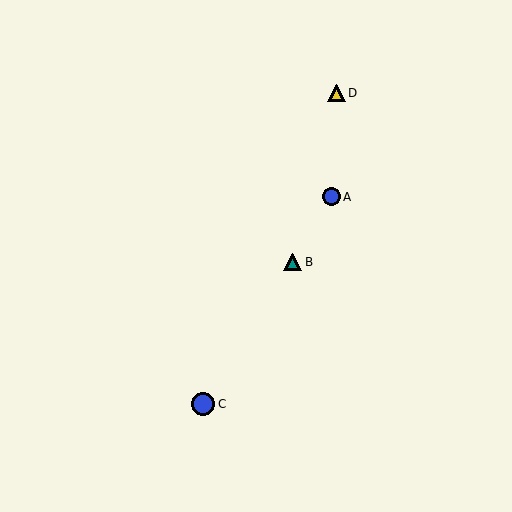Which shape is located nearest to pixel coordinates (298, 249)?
The teal triangle (labeled B) at (293, 262) is nearest to that location.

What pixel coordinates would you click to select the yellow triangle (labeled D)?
Click at (336, 93) to select the yellow triangle D.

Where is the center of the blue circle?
The center of the blue circle is at (332, 197).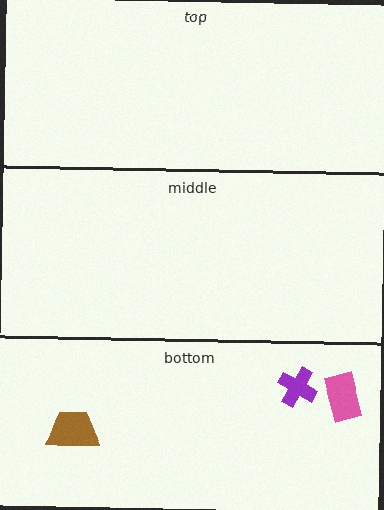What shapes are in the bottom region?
The brown trapezoid, the purple cross, the pink rectangle.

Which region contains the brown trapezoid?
The bottom region.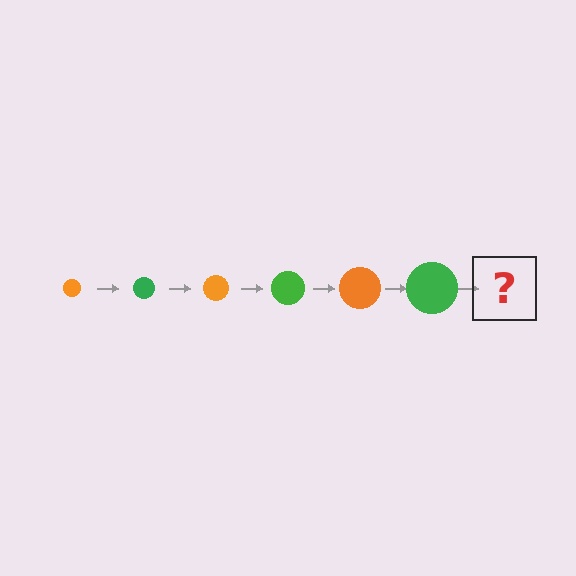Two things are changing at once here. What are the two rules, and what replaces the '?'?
The two rules are that the circle grows larger each step and the color cycles through orange and green. The '?' should be an orange circle, larger than the previous one.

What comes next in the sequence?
The next element should be an orange circle, larger than the previous one.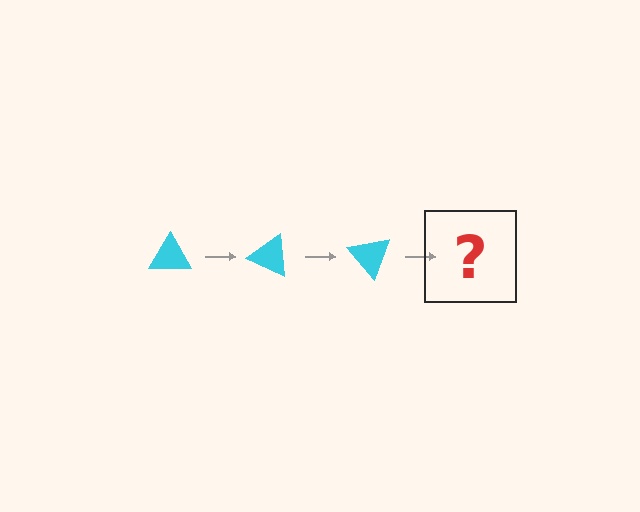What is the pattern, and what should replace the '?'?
The pattern is that the triangle rotates 25 degrees each step. The '?' should be a cyan triangle rotated 75 degrees.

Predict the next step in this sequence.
The next step is a cyan triangle rotated 75 degrees.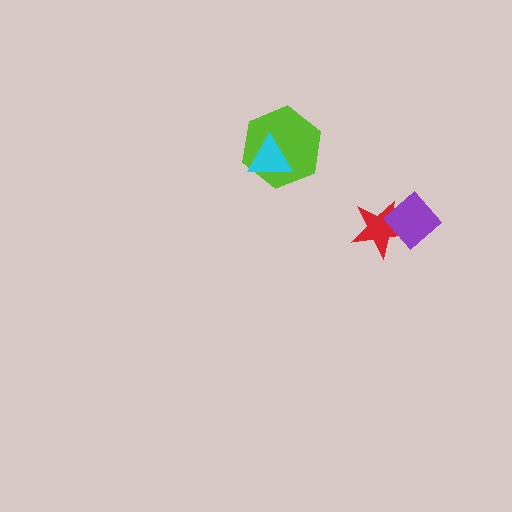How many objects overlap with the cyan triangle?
1 object overlaps with the cyan triangle.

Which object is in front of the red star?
The purple diamond is in front of the red star.